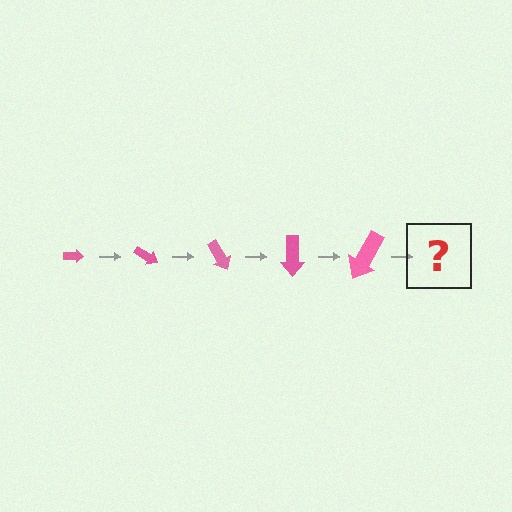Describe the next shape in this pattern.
It should be an arrow, larger than the previous one and rotated 150 degrees from the start.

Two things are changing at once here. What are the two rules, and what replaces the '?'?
The two rules are that the arrow grows larger each step and it rotates 30 degrees each step. The '?' should be an arrow, larger than the previous one and rotated 150 degrees from the start.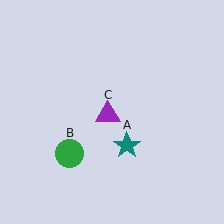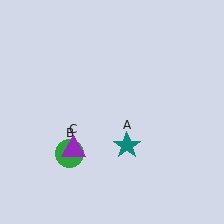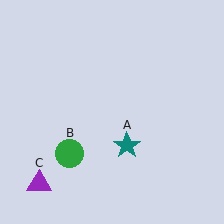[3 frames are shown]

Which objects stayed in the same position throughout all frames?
Teal star (object A) and green circle (object B) remained stationary.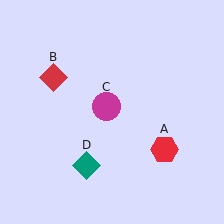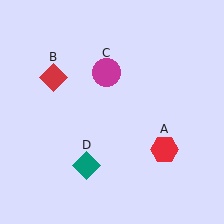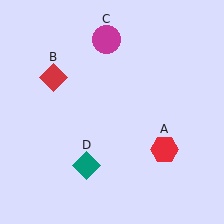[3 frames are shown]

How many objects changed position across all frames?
1 object changed position: magenta circle (object C).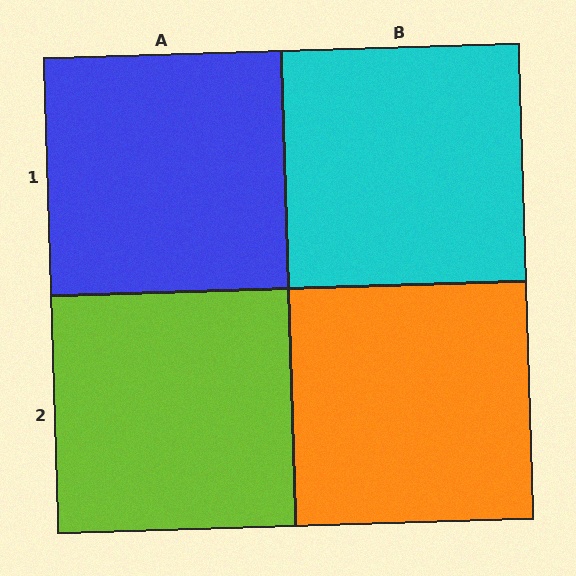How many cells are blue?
1 cell is blue.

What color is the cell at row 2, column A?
Lime.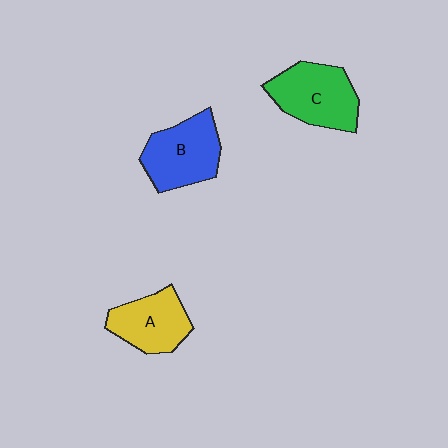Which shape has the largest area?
Shape C (green).